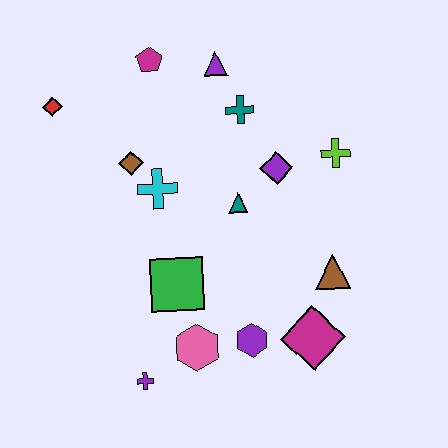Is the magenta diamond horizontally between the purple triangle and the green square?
No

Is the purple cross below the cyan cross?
Yes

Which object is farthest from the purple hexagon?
The red diamond is farthest from the purple hexagon.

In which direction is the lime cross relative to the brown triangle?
The lime cross is above the brown triangle.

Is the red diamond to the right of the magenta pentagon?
No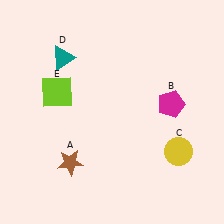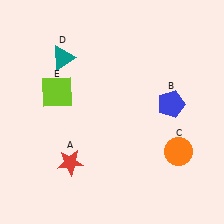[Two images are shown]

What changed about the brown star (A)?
In Image 1, A is brown. In Image 2, it changed to red.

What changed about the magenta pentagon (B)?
In Image 1, B is magenta. In Image 2, it changed to blue.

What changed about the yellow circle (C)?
In Image 1, C is yellow. In Image 2, it changed to orange.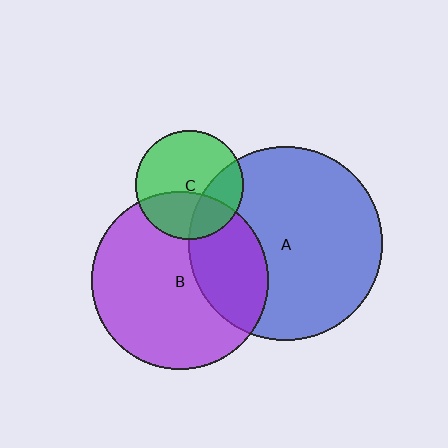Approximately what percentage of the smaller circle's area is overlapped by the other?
Approximately 30%.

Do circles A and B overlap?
Yes.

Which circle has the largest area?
Circle A (blue).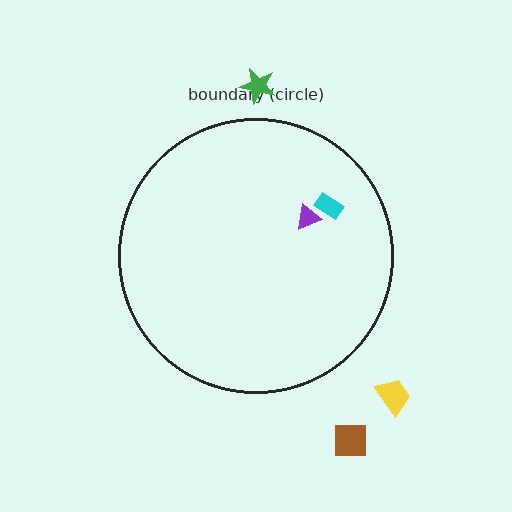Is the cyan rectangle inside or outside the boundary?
Inside.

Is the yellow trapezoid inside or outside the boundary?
Outside.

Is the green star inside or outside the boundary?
Outside.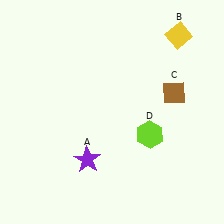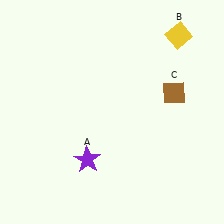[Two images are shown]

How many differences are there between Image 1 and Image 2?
There is 1 difference between the two images.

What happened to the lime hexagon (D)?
The lime hexagon (D) was removed in Image 2. It was in the bottom-right area of Image 1.